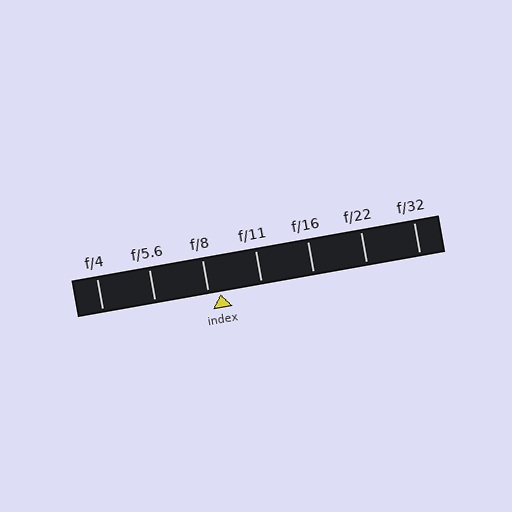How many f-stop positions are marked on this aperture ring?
There are 7 f-stop positions marked.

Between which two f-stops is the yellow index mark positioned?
The index mark is between f/8 and f/11.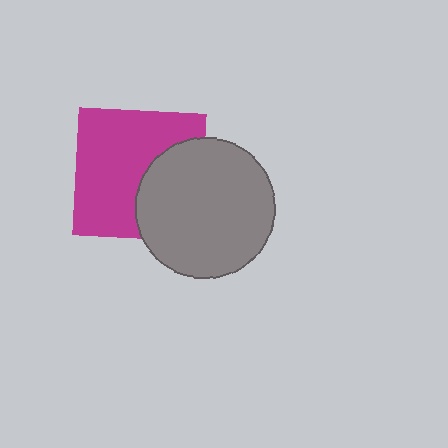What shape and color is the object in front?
The object in front is a gray circle.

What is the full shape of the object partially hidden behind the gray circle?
The partially hidden object is a magenta square.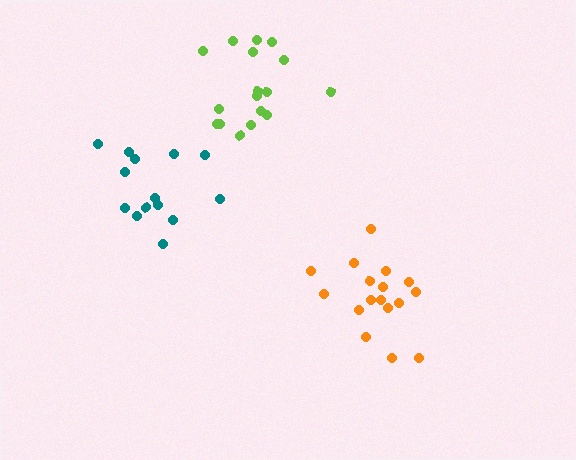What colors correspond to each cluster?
The clusters are colored: teal, lime, orange.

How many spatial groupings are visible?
There are 3 spatial groupings.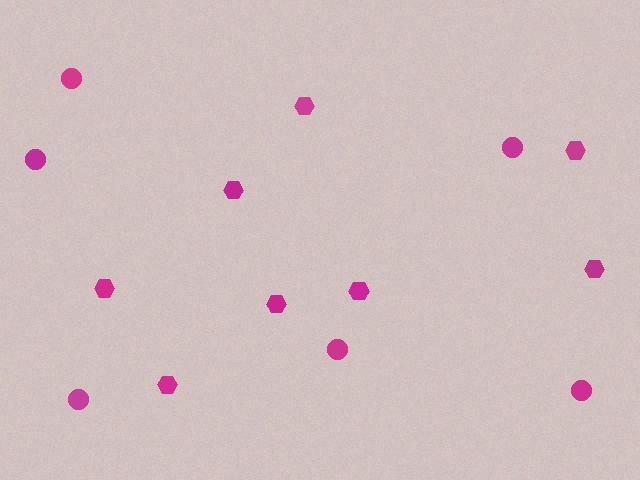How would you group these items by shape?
There are 2 groups: one group of circles (6) and one group of hexagons (8).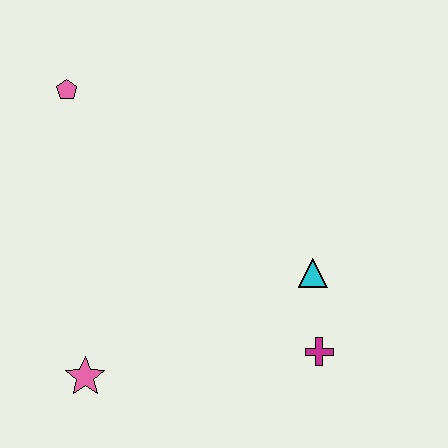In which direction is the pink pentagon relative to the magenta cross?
The pink pentagon is above the magenta cross.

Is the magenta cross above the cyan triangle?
No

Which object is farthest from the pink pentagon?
The magenta cross is farthest from the pink pentagon.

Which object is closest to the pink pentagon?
The pink star is closest to the pink pentagon.